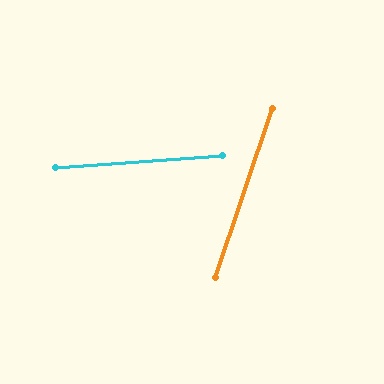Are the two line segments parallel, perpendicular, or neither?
Neither parallel nor perpendicular — they differ by about 67°.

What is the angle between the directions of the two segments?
Approximately 67 degrees.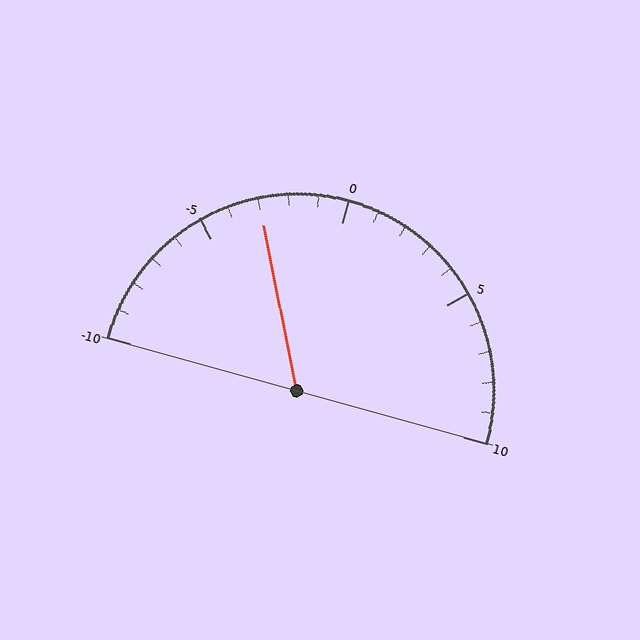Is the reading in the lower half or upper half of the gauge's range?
The reading is in the lower half of the range (-10 to 10).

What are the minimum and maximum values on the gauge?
The gauge ranges from -10 to 10.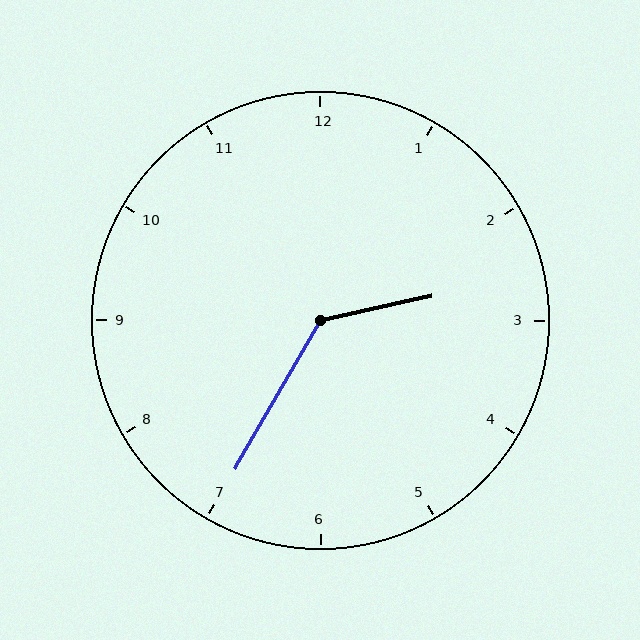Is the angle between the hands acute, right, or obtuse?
It is obtuse.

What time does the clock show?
2:35.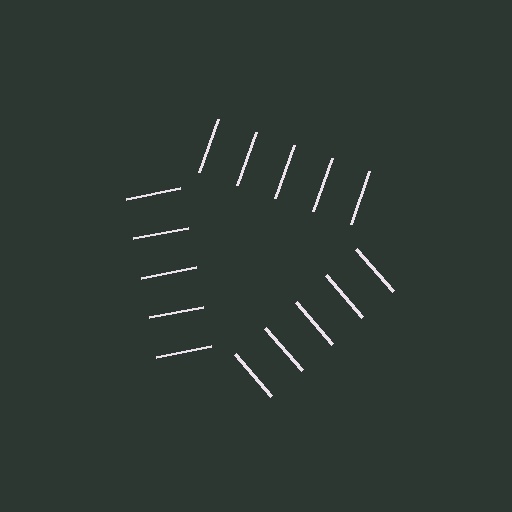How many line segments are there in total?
15 — 5 along each of the 3 edges.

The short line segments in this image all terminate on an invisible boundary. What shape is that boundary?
An illusory triangle — the line segments terminate on its edges but no continuous stroke is drawn.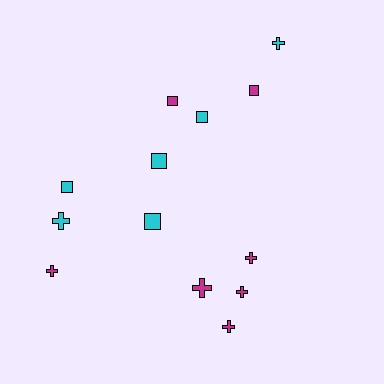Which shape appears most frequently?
Cross, with 7 objects.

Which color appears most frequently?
Magenta, with 7 objects.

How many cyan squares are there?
There are 4 cyan squares.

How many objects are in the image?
There are 13 objects.